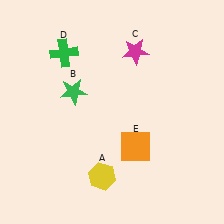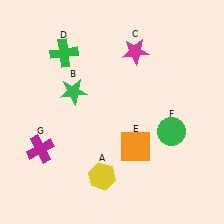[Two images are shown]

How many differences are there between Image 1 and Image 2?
There are 2 differences between the two images.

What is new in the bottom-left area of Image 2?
A magenta cross (G) was added in the bottom-left area of Image 2.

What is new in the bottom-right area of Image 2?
A green circle (F) was added in the bottom-right area of Image 2.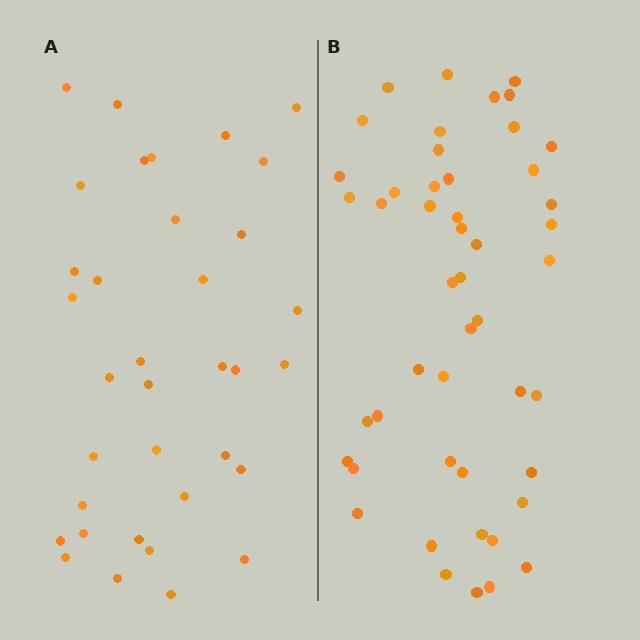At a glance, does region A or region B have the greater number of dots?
Region B (the right region) has more dots.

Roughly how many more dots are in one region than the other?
Region B has approximately 15 more dots than region A.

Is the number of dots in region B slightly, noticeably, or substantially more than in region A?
Region B has noticeably more, but not dramatically so. The ratio is roughly 1.4 to 1.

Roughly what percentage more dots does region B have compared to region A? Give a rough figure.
About 35% more.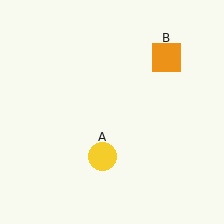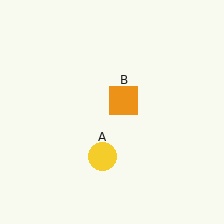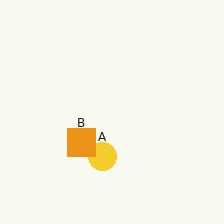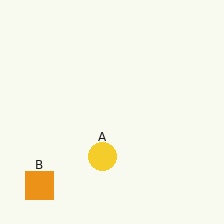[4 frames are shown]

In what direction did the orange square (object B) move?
The orange square (object B) moved down and to the left.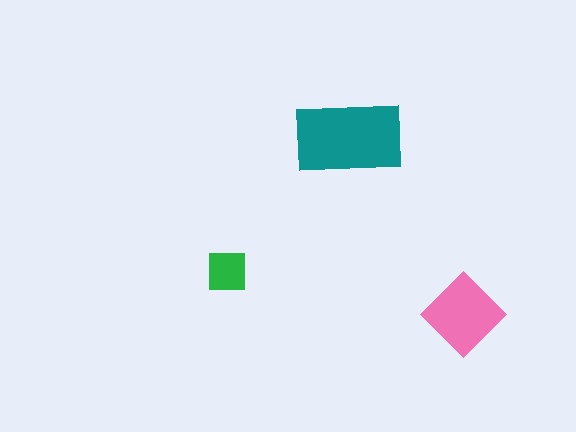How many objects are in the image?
There are 3 objects in the image.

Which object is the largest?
The teal rectangle.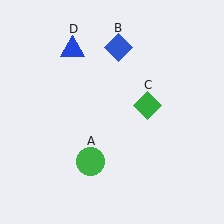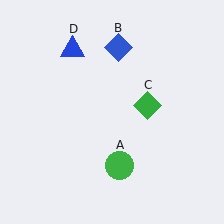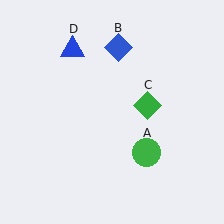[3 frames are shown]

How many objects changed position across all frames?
1 object changed position: green circle (object A).